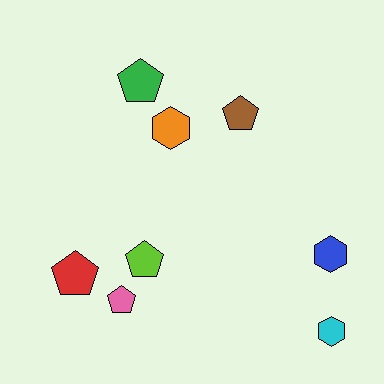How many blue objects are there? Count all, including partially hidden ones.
There is 1 blue object.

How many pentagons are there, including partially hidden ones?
There are 5 pentagons.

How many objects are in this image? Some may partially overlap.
There are 8 objects.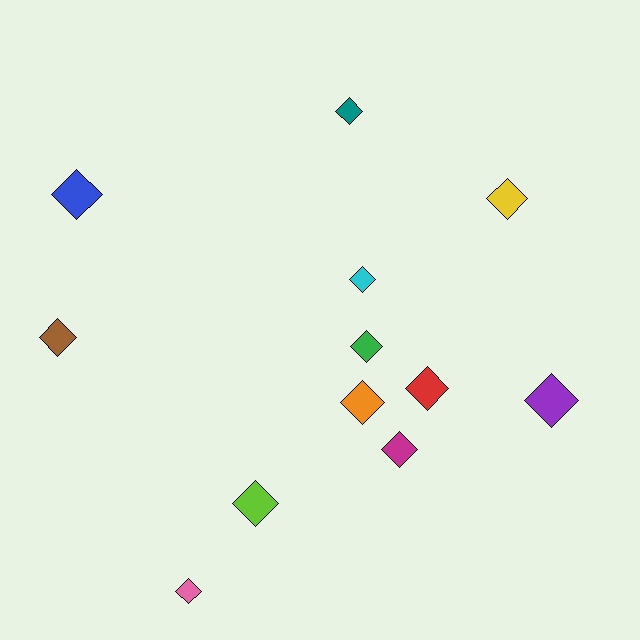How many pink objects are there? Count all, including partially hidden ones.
There is 1 pink object.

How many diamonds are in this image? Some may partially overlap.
There are 12 diamonds.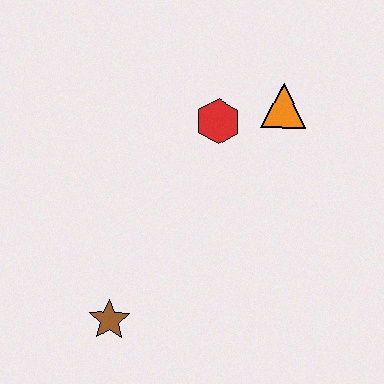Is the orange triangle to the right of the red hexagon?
Yes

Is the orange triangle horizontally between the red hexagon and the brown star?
No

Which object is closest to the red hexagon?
The orange triangle is closest to the red hexagon.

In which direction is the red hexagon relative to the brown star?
The red hexagon is above the brown star.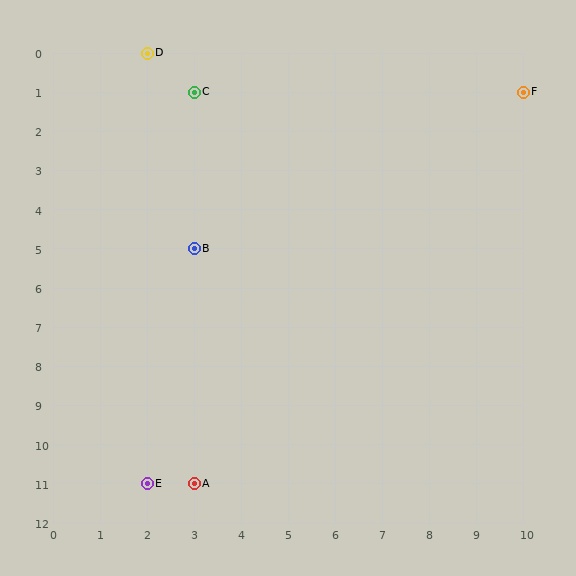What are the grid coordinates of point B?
Point B is at grid coordinates (3, 5).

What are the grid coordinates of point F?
Point F is at grid coordinates (10, 1).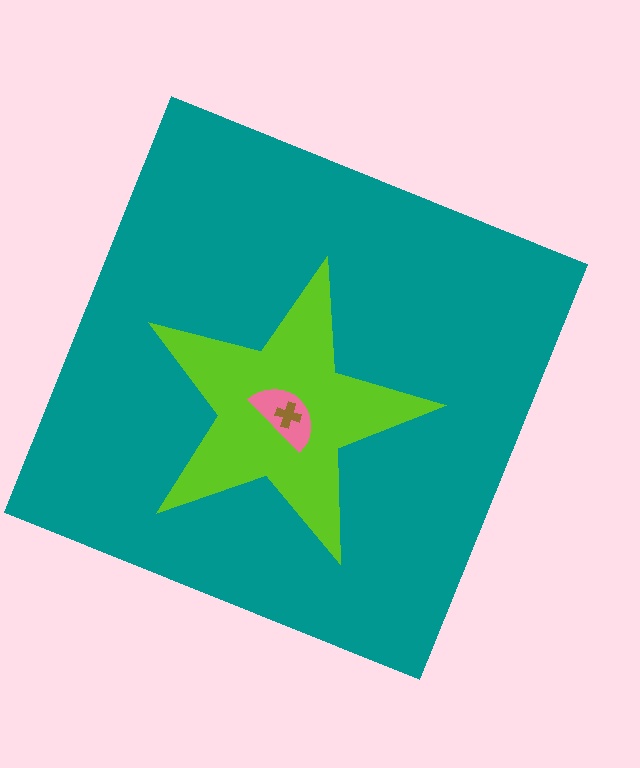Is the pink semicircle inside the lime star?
Yes.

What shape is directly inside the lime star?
The pink semicircle.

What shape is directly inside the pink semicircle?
The brown cross.